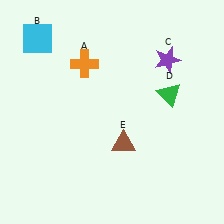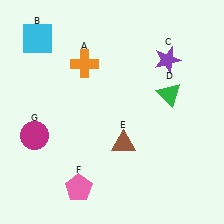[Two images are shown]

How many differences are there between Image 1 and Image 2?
There are 2 differences between the two images.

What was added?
A pink pentagon (F), a magenta circle (G) were added in Image 2.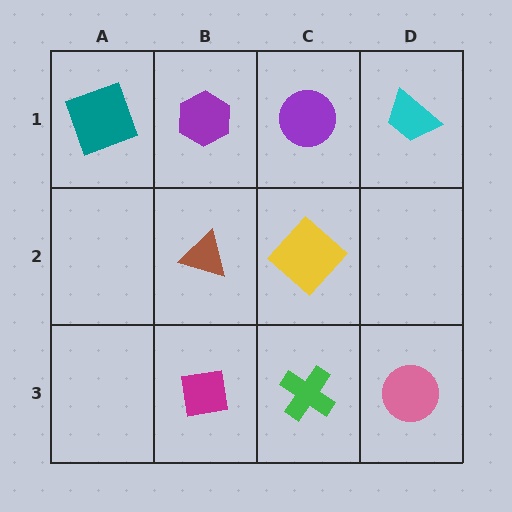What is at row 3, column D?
A pink circle.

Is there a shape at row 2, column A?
No, that cell is empty.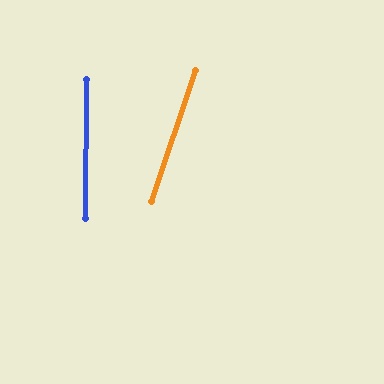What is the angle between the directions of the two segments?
Approximately 18 degrees.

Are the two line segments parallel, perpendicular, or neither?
Neither parallel nor perpendicular — they differ by about 18°.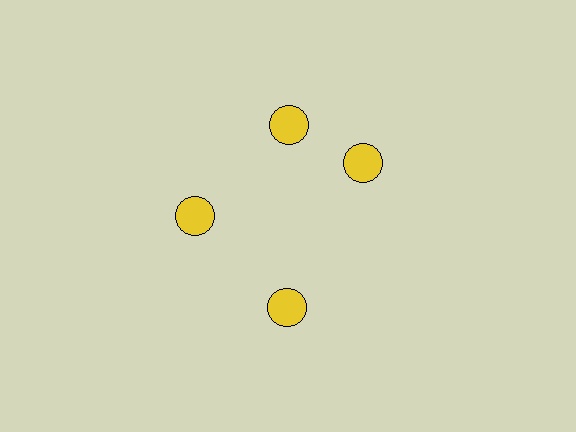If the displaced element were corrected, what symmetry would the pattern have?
It would have 4-fold rotational symmetry — the pattern would map onto itself every 90 degrees.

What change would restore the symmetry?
The symmetry would be restored by rotating it back into even spacing with its neighbors so that all 4 circles sit at equal angles and equal distance from the center.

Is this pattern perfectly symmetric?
No. The 4 yellow circles are arranged in a ring, but one element near the 3 o'clock position is rotated out of alignment along the ring, breaking the 4-fold rotational symmetry.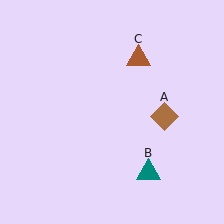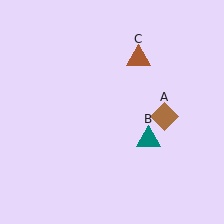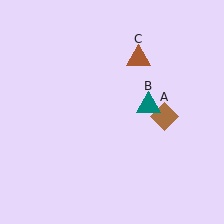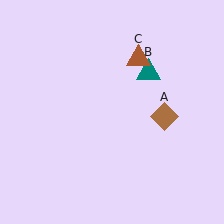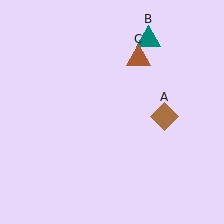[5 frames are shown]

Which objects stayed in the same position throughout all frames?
Brown diamond (object A) and brown triangle (object C) remained stationary.